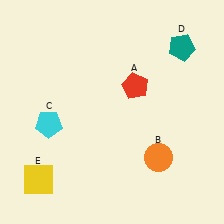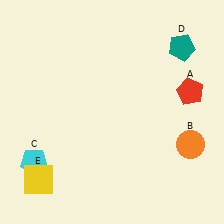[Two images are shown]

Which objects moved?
The objects that moved are: the red pentagon (A), the orange circle (B), the cyan pentagon (C).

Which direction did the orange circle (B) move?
The orange circle (B) moved right.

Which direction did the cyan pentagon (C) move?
The cyan pentagon (C) moved down.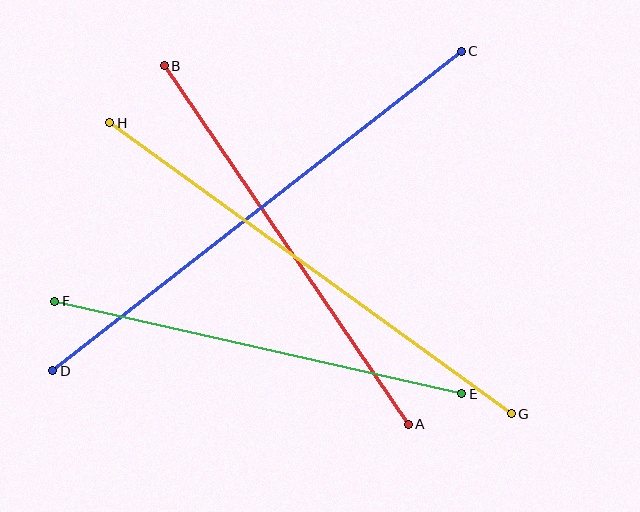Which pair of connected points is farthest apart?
Points C and D are farthest apart.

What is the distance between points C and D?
The distance is approximately 519 pixels.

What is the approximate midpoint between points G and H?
The midpoint is at approximately (310, 268) pixels.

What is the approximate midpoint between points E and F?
The midpoint is at approximately (258, 347) pixels.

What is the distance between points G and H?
The distance is approximately 496 pixels.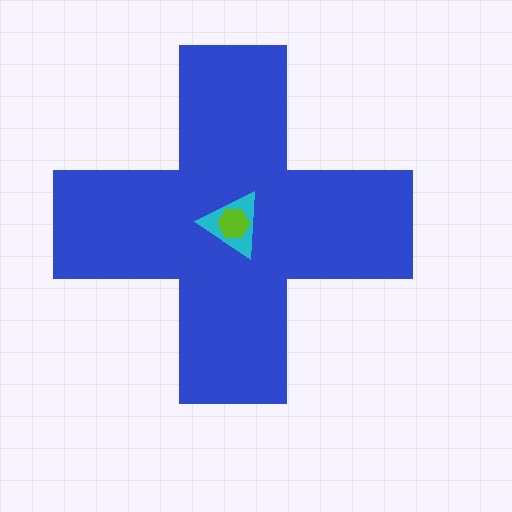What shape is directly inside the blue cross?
The cyan triangle.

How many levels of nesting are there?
3.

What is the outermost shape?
The blue cross.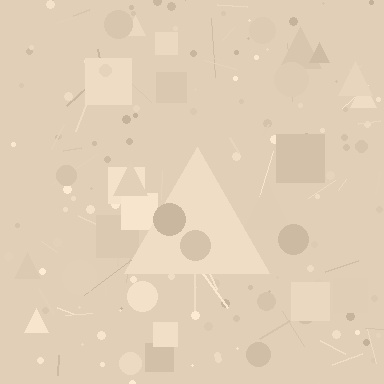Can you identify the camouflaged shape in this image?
The camouflaged shape is a triangle.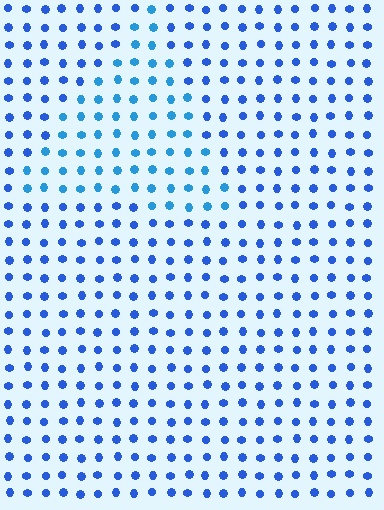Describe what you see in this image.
The image is filled with small blue elements in a uniform arrangement. A triangle-shaped region is visible where the elements are tinted to a slightly different hue, forming a subtle color boundary.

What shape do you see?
I see a triangle.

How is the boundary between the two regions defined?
The boundary is defined purely by a slight shift in hue (about 21 degrees). Spacing, size, and orientation are identical on both sides.